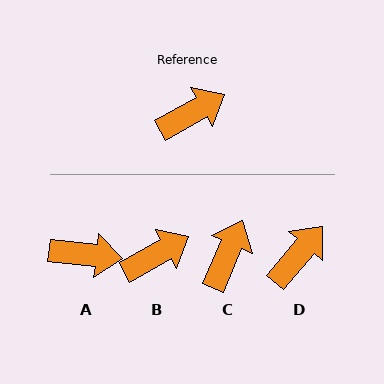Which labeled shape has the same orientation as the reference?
B.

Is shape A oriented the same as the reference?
No, it is off by about 36 degrees.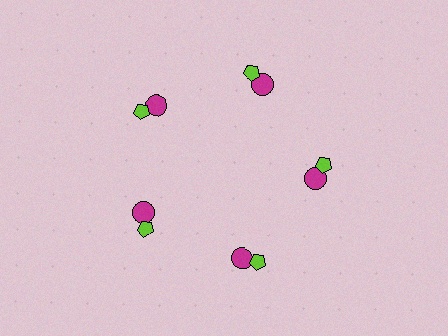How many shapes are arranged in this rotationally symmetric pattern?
There are 10 shapes, arranged in 5 groups of 2.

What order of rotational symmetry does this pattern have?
This pattern has 5-fold rotational symmetry.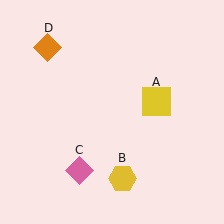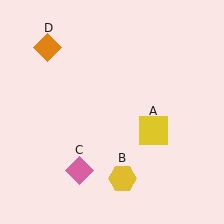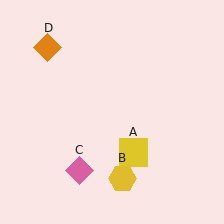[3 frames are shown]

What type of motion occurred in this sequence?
The yellow square (object A) rotated clockwise around the center of the scene.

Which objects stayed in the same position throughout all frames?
Yellow hexagon (object B) and pink diamond (object C) and orange diamond (object D) remained stationary.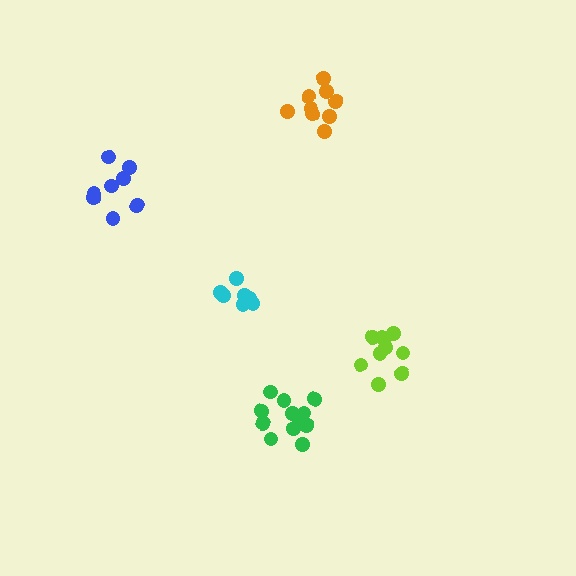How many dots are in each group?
Group 1: 8 dots, Group 2: 12 dots, Group 3: 8 dots, Group 4: 9 dots, Group 5: 10 dots (47 total).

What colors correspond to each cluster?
The clusters are colored: cyan, green, blue, orange, lime.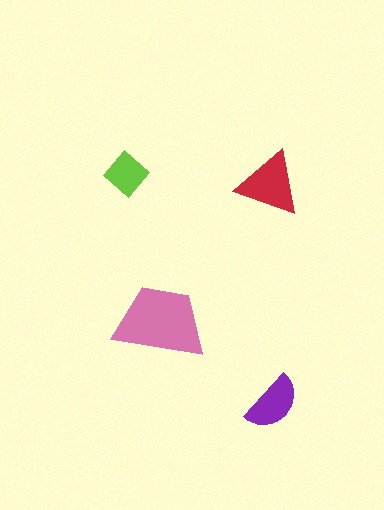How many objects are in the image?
There are 4 objects in the image.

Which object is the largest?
The pink trapezoid.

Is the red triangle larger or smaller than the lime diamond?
Larger.